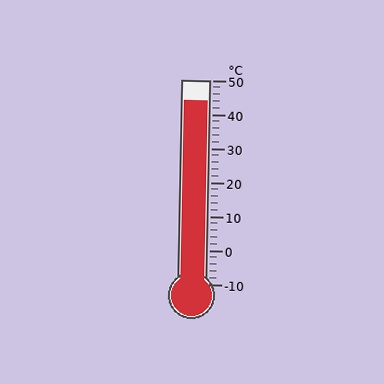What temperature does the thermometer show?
The thermometer shows approximately 44°C.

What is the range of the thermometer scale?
The thermometer scale ranges from -10°C to 50°C.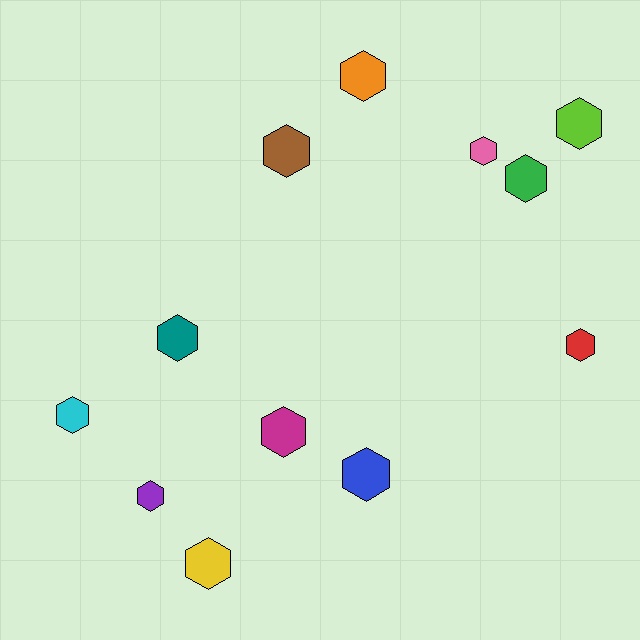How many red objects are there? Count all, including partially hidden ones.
There is 1 red object.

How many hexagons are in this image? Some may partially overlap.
There are 12 hexagons.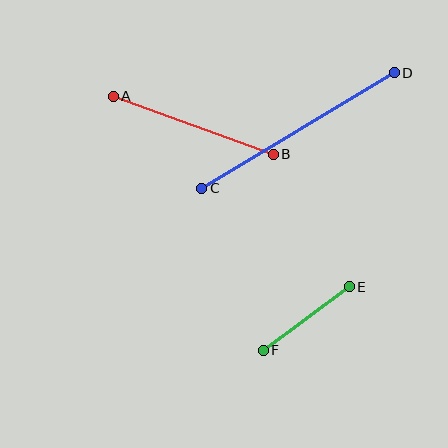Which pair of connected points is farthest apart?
Points C and D are farthest apart.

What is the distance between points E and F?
The distance is approximately 107 pixels.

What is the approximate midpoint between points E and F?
The midpoint is at approximately (306, 318) pixels.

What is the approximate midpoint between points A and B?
The midpoint is at approximately (193, 125) pixels.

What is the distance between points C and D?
The distance is approximately 224 pixels.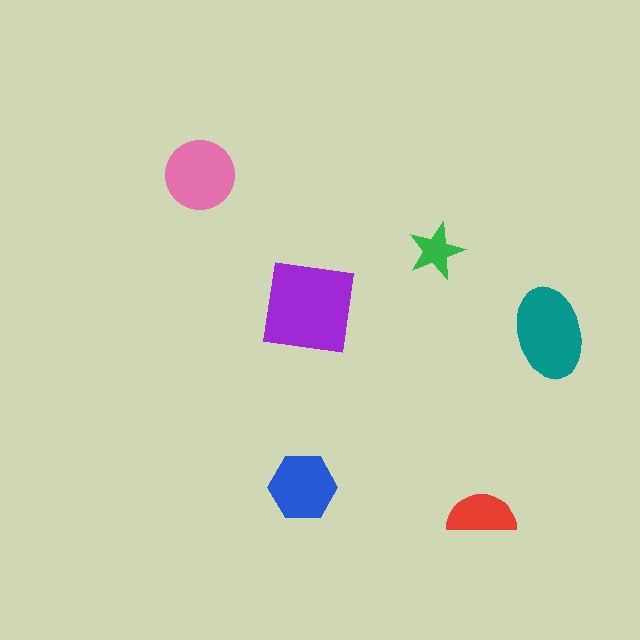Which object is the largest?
The purple square.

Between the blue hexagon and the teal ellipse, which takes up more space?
The teal ellipse.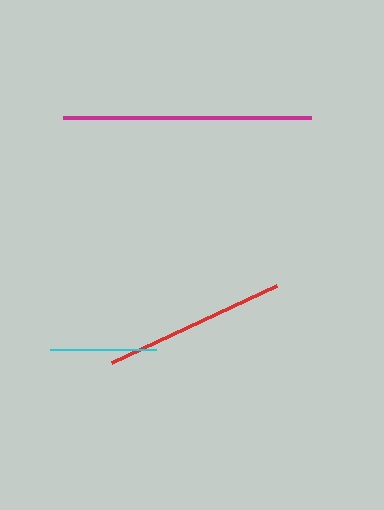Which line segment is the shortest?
The cyan line is the shortest at approximately 106 pixels.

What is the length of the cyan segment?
The cyan segment is approximately 106 pixels long.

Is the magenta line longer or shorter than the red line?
The magenta line is longer than the red line.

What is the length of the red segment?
The red segment is approximately 182 pixels long.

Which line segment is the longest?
The magenta line is the longest at approximately 248 pixels.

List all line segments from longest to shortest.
From longest to shortest: magenta, red, cyan.